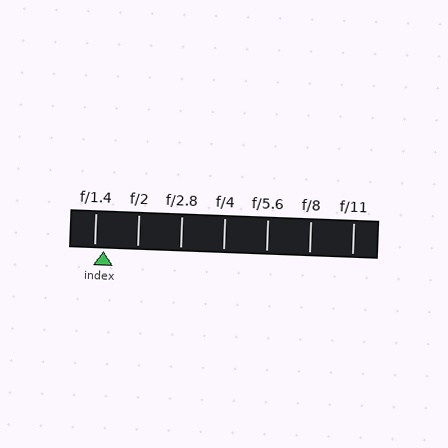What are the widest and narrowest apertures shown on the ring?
The widest aperture shown is f/1.4 and the narrowest is f/11.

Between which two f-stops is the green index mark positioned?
The index mark is between f/1.4 and f/2.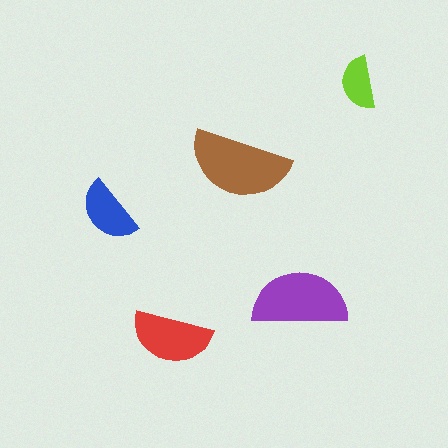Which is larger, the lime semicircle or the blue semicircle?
The blue one.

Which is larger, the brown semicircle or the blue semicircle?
The brown one.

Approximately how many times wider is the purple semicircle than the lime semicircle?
About 2 times wider.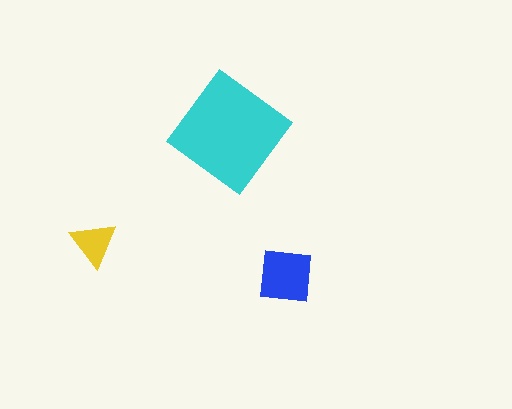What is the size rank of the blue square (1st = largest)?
2nd.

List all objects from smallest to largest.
The yellow triangle, the blue square, the cyan diamond.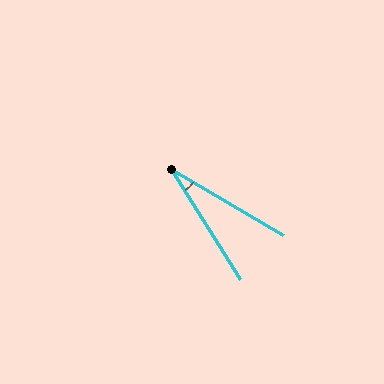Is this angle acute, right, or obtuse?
It is acute.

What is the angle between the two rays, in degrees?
Approximately 27 degrees.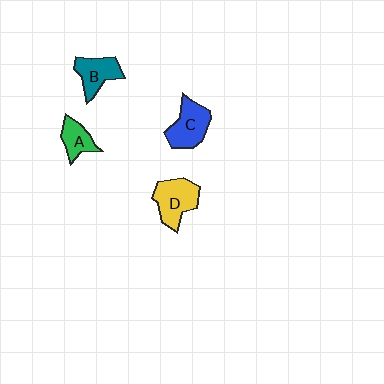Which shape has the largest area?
Shape D (yellow).